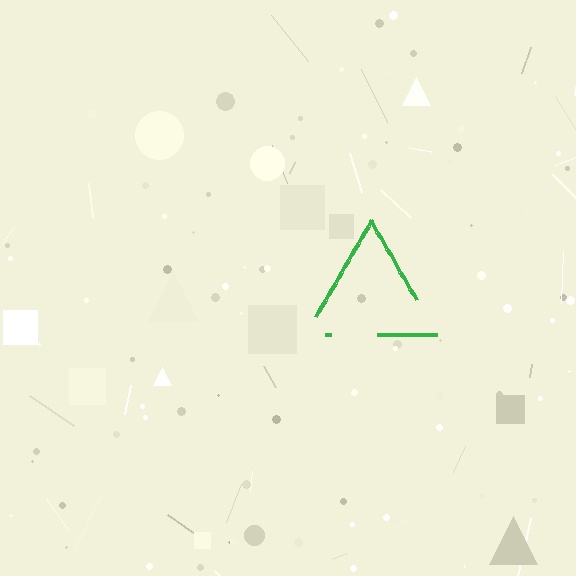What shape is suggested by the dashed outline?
The dashed outline suggests a triangle.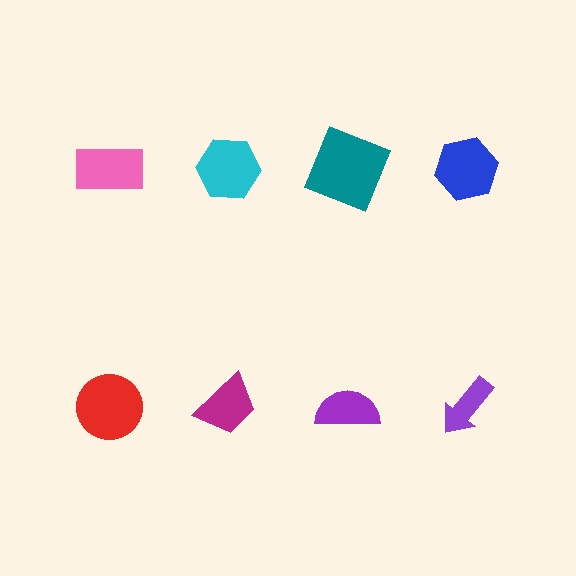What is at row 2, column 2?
A magenta trapezoid.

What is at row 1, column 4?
A blue hexagon.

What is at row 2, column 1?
A red circle.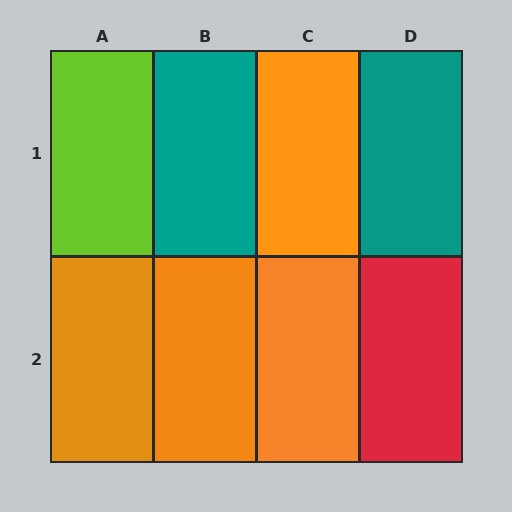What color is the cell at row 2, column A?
Orange.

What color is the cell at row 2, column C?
Orange.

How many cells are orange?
4 cells are orange.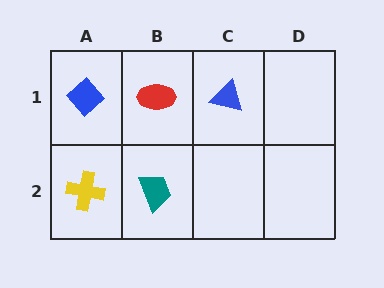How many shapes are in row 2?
2 shapes.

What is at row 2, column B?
A teal trapezoid.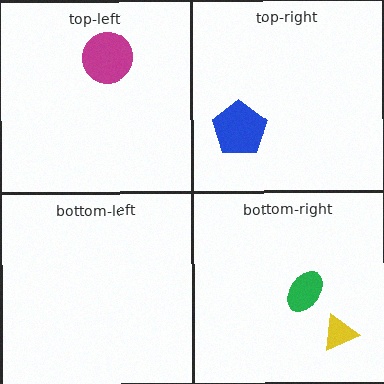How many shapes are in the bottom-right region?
2.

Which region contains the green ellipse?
The bottom-right region.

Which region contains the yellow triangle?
The bottom-right region.